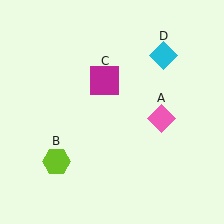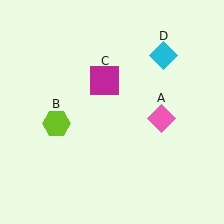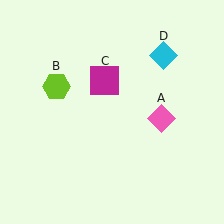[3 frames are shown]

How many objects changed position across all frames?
1 object changed position: lime hexagon (object B).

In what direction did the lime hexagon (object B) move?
The lime hexagon (object B) moved up.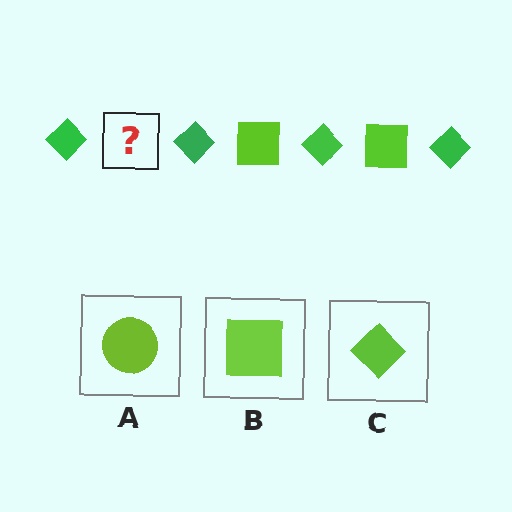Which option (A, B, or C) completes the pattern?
B.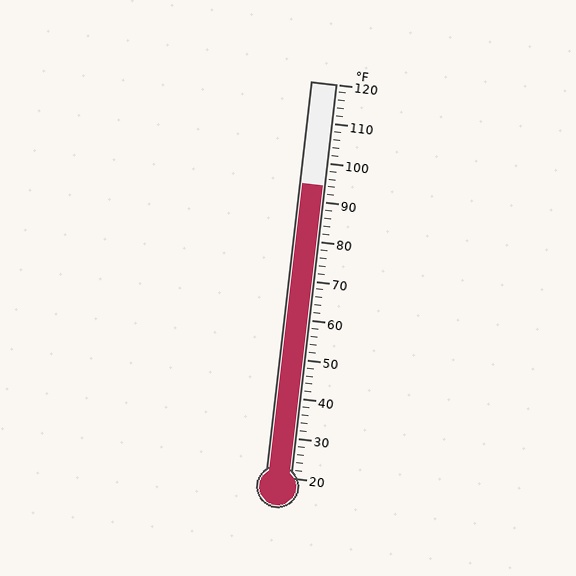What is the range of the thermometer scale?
The thermometer scale ranges from 20°F to 120°F.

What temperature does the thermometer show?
The thermometer shows approximately 94°F.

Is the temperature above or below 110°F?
The temperature is below 110°F.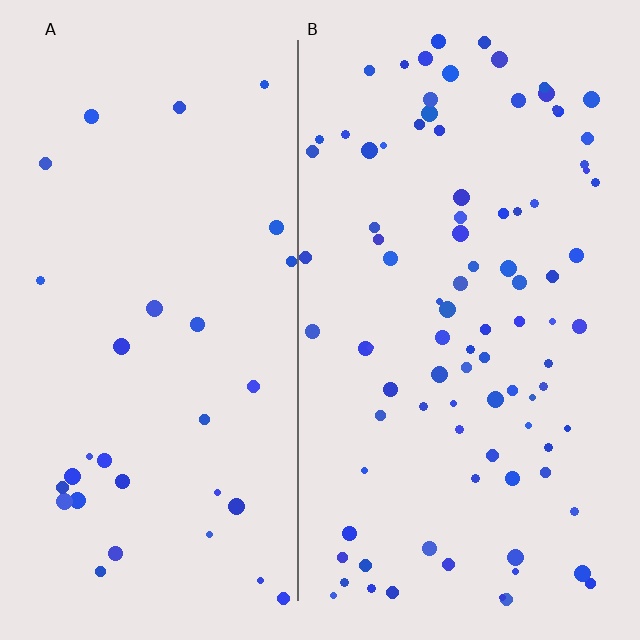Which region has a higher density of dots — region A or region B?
B (the right).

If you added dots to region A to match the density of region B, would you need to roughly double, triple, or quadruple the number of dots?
Approximately triple.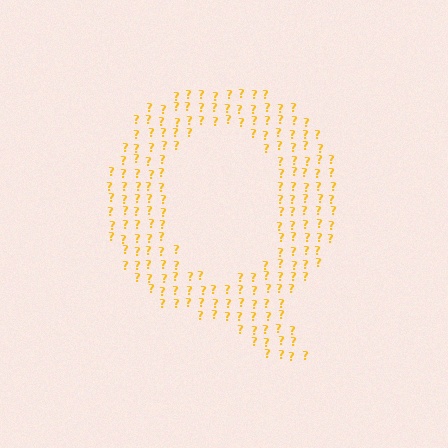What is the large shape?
The large shape is the letter Q.